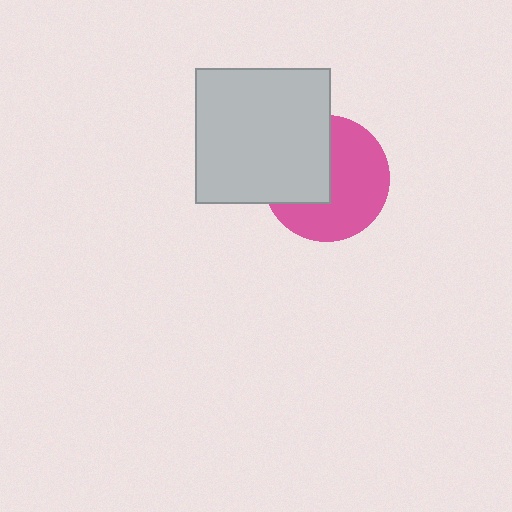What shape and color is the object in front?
The object in front is a light gray square.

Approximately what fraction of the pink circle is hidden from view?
Roughly 41% of the pink circle is hidden behind the light gray square.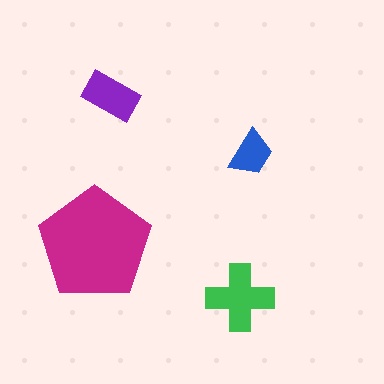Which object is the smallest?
The blue trapezoid.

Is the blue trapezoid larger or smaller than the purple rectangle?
Smaller.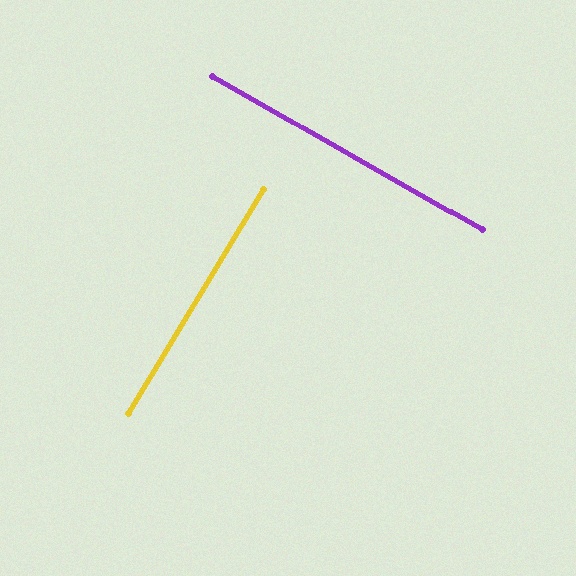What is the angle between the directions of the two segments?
Approximately 89 degrees.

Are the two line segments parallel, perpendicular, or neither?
Perpendicular — they meet at approximately 89°.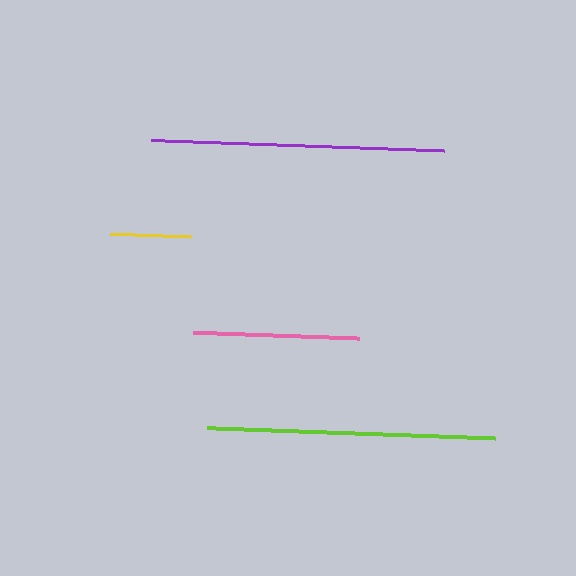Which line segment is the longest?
The purple line is the longest at approximately 293 pixels.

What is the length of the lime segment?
The lime segment is approximately 287 pixels long.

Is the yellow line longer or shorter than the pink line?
The pink line is longer than the yellow line.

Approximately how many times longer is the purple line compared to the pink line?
The purple line is approximately 1.8 times the length of the pink line.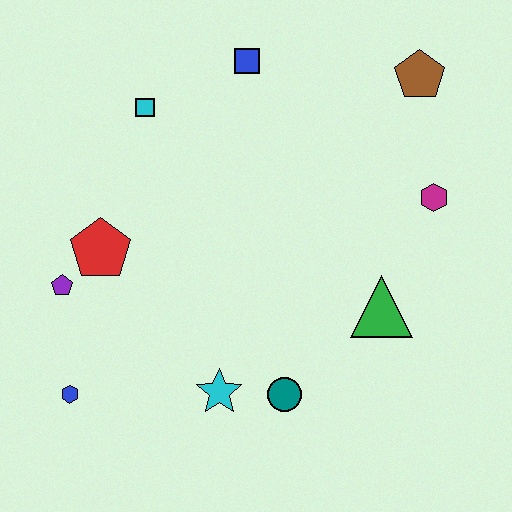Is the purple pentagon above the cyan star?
Yes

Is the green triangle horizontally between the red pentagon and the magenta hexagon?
Yes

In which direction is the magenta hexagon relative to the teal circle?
The magenta hexagon is above the teal circle.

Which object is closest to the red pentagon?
The purple pentagon is closest to the red pentagon.